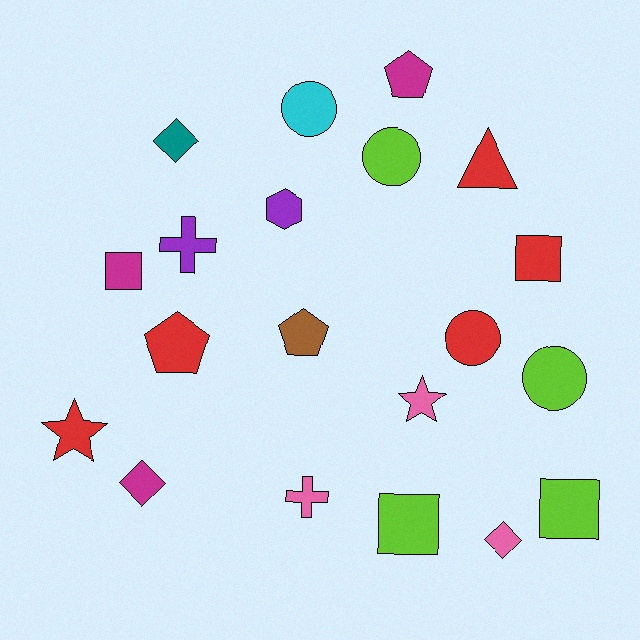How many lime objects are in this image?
There are 4 lime objects.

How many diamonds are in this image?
There are 3 diamonds.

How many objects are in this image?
There are 20 objects.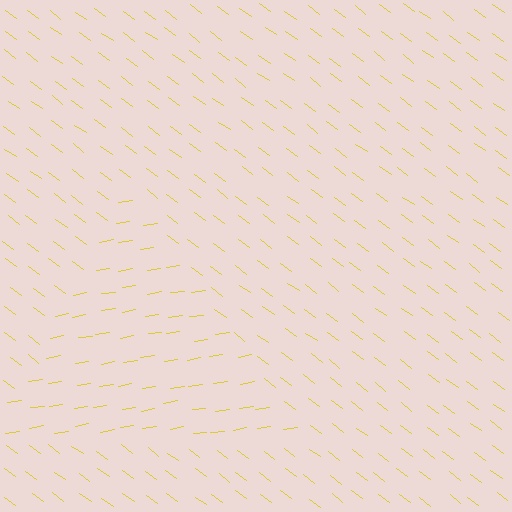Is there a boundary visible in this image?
Yes, there is a texture boundary formed by a change in line orientation.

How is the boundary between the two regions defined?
The boundary is defined purely by a change in line orientation (approximately 45 degrees difference). All lines are the same color and thickness.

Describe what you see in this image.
The image is filled with small yellow line segments. A triangle region in the image has lines oriented differently from the surrounding lines, creating a visible texture boundary.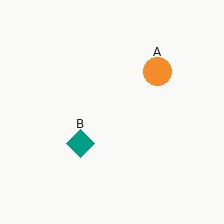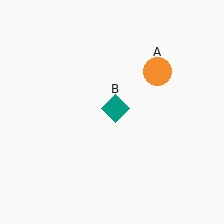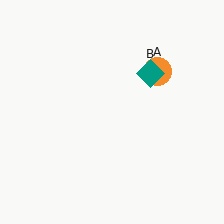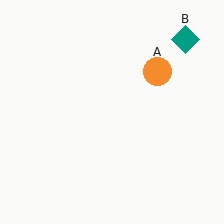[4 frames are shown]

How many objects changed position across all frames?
1 object changed position: teal diamond (object B).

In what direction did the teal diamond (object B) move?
The teal diamond (object B) moved up and to the right.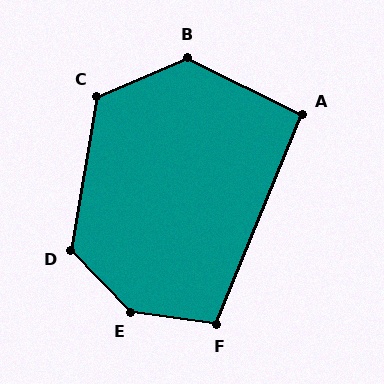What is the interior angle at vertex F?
Approximately 104 degrees (obtuse).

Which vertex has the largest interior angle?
E, at approximately 143 degrees.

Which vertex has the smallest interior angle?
A, at approximately 94 degrees.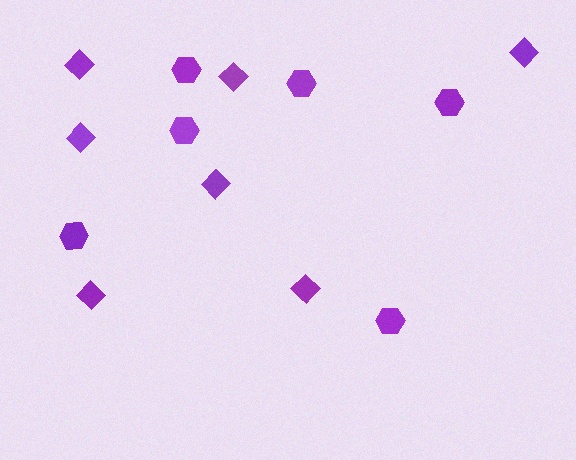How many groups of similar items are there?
There are 2 groups: one group of diamonds (7) and one group of hexagons (6).